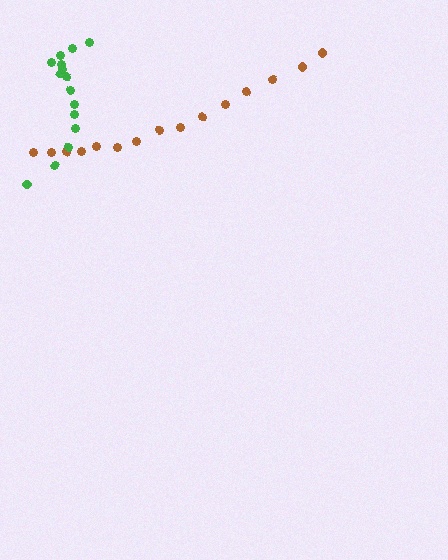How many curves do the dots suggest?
There are 2 distinct paths.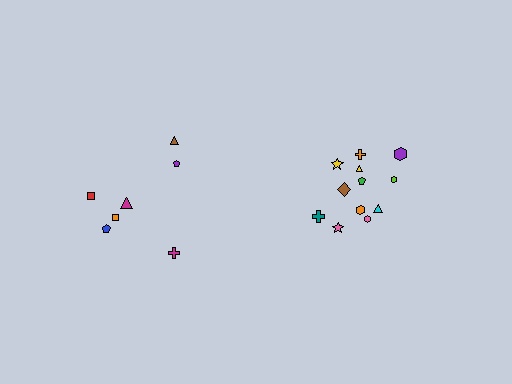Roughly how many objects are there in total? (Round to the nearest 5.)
Roughly 20 objects in total.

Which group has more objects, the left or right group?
The right group.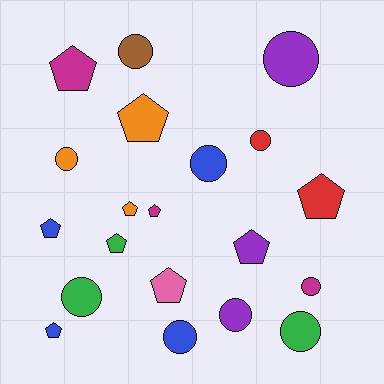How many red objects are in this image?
There are 2 red objects.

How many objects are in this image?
There are 20 objects.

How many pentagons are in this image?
There are 10 pentagons.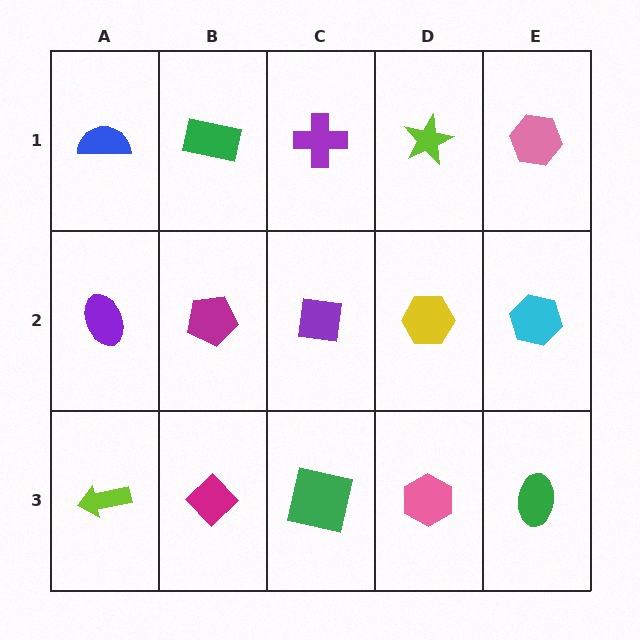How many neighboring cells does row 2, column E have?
3.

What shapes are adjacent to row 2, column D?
A lime star (row 1, column D), a pink hexagon (row 3, column D), a purple square (row 2, column C), a cyan hexagon (row 2, column E).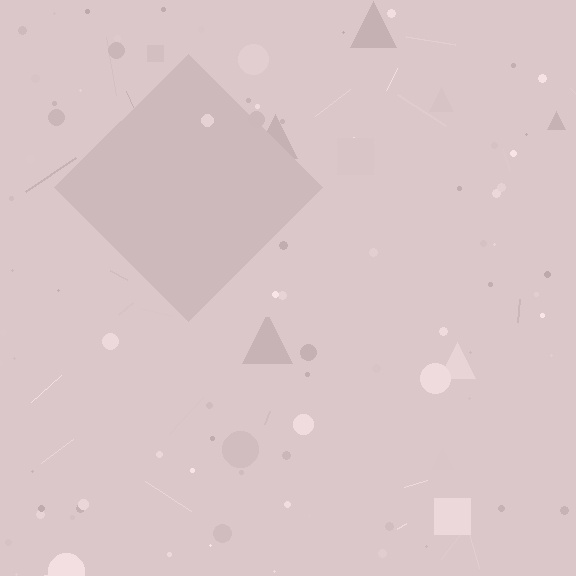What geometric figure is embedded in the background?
A diamond is embedded in the background.